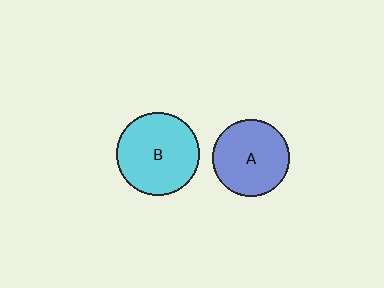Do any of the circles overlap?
No, none of the circles overlap.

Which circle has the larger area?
Circle B (cyan).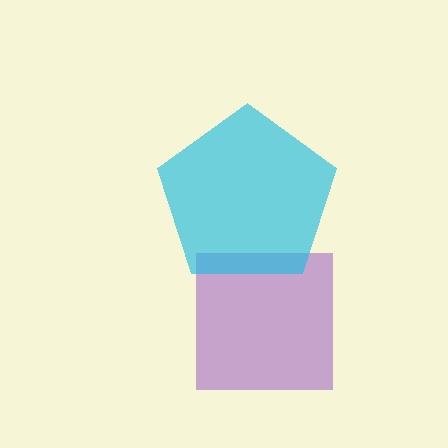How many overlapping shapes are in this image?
There are 2 overlapping shapes in the image.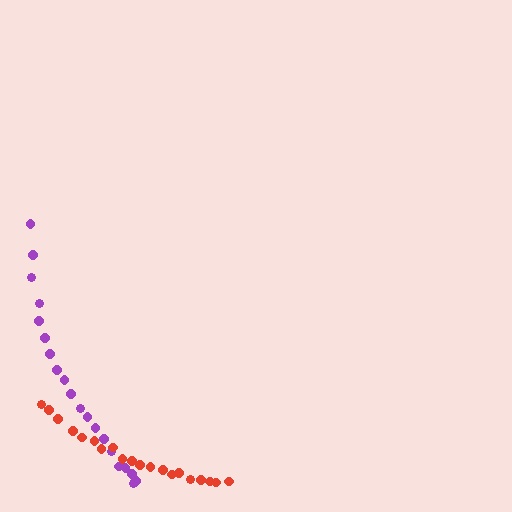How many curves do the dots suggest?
There are 2 distinct paths.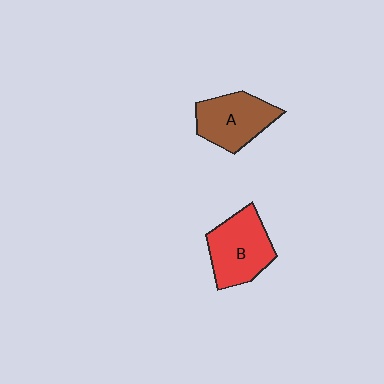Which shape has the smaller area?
Shape A (brown).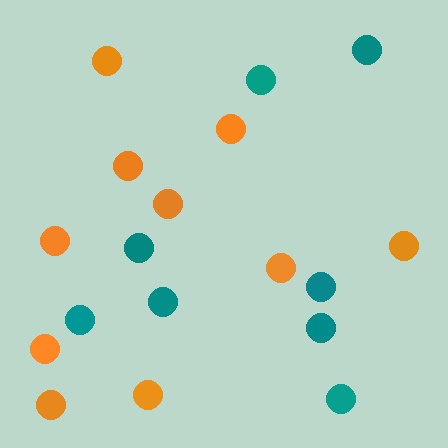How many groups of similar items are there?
There are 2 groups: one group of orange circles (10) and one group of teal circles (8).